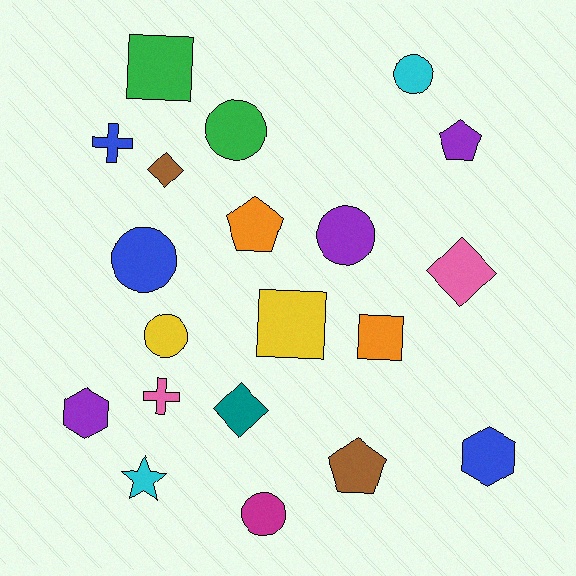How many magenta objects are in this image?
There is 1 magenta object.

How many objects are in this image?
There are 20 objects.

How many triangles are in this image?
There are no triangles.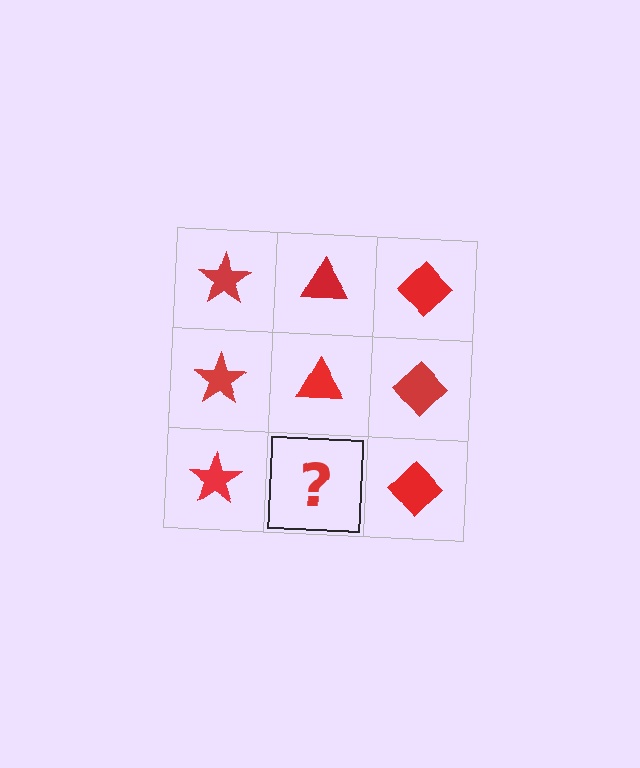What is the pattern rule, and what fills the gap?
The rule is that each column has a consistent shape. The gap should be filled with a red triangle.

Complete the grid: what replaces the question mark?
The question mark should be replaced with a red triangle.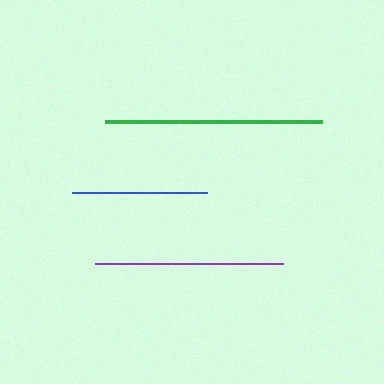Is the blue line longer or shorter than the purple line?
The purple line is longer than the blue line.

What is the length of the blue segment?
The blue segment is approximately 136 pixels long.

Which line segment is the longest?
The green line is the longest at approximately 217 pixels.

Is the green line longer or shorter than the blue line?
The green line is longer than the blue line.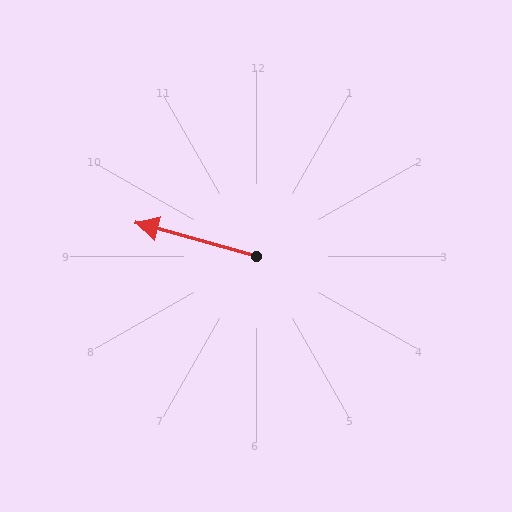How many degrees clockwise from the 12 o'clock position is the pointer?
Approximately 285 degrees.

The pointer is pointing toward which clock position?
Roughly 10 o'clock.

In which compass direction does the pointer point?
West.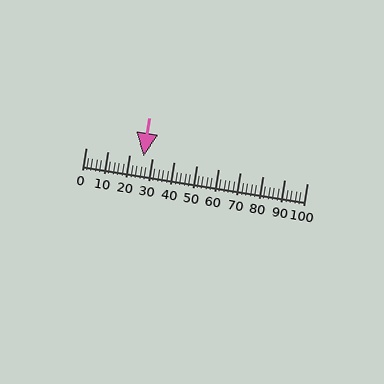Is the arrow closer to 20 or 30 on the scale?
The arrow is closer to 30.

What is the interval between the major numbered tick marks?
The major tick marks are spaced 10 units apart.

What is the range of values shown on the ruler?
The ruler shows values from 0 to 100.